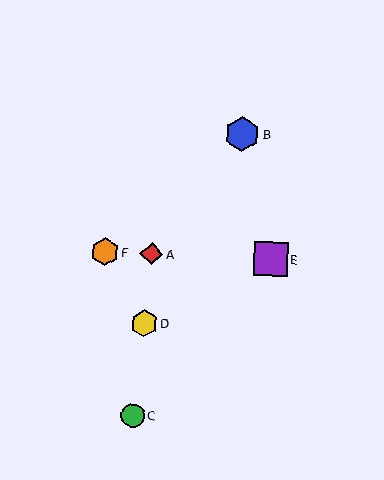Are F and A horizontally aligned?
Yes, both are at y≈252.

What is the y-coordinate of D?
Object D is at y≈323.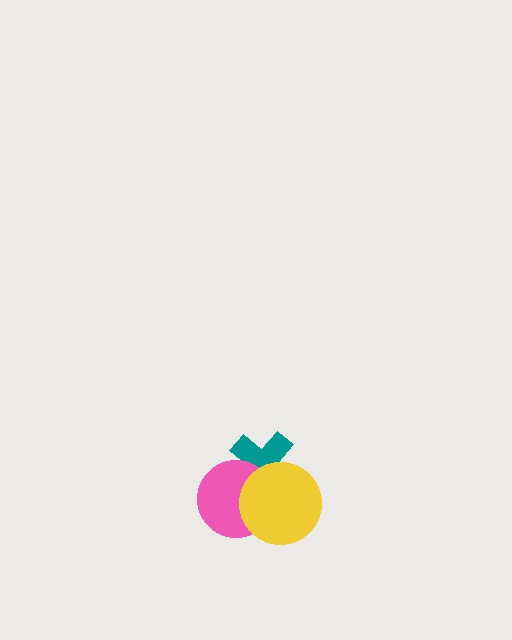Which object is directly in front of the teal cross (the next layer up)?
The pink circle is directly in front of the teal cross.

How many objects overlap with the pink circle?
2 objects overlap with the pink circle.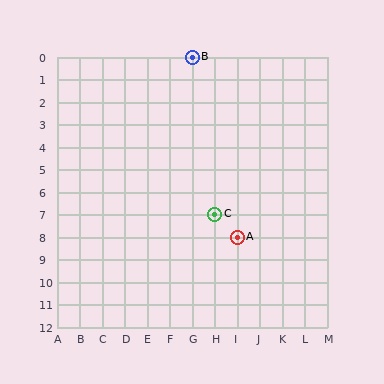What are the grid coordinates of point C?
Point C is at grid coordinates (H, 7).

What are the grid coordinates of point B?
Point B is at grid coordinates (G, 0).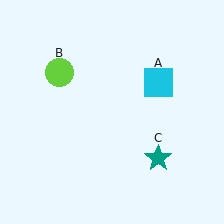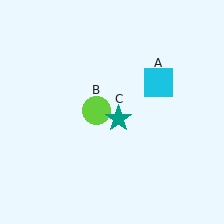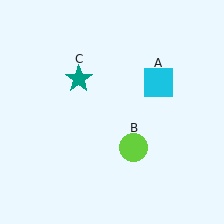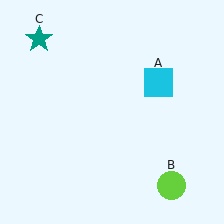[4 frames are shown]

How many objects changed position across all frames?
2 objects changed position: lime circle (object B), teal star (object C).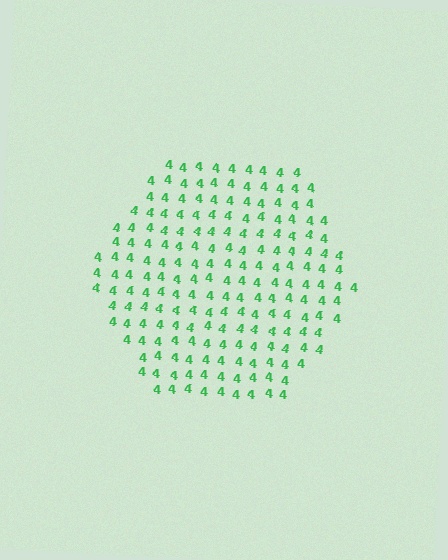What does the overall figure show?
The overall figure shows a hexagon.